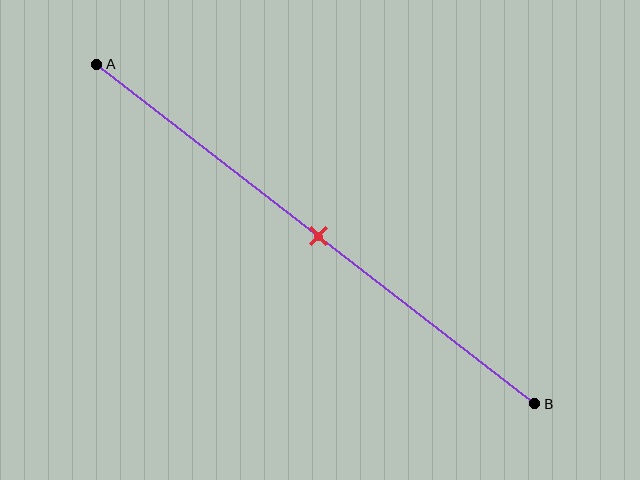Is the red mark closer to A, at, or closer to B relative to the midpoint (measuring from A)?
The red mark is approximately at the midpoint of segment AB.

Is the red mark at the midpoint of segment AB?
Yes, the mark is approximately at the midpoint.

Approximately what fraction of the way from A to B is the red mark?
The red mark is approximately 50% of the way from A to B.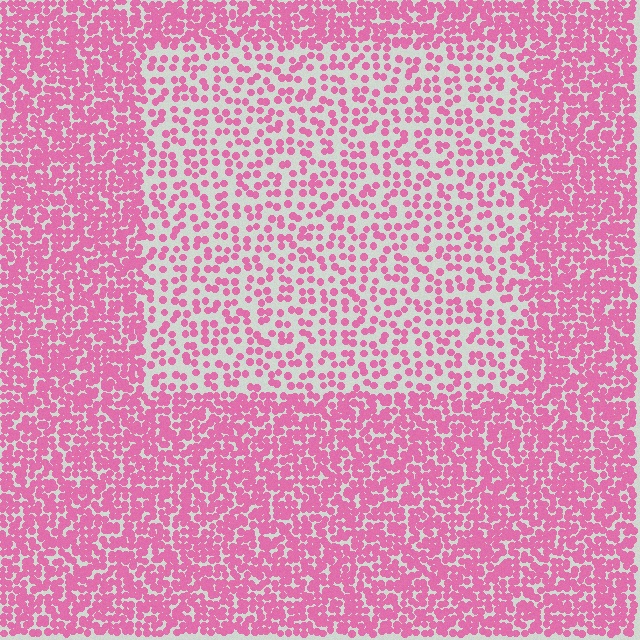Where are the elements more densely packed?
The elements are more densely packed outside the rectangle boundary.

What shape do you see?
I see a rectangle.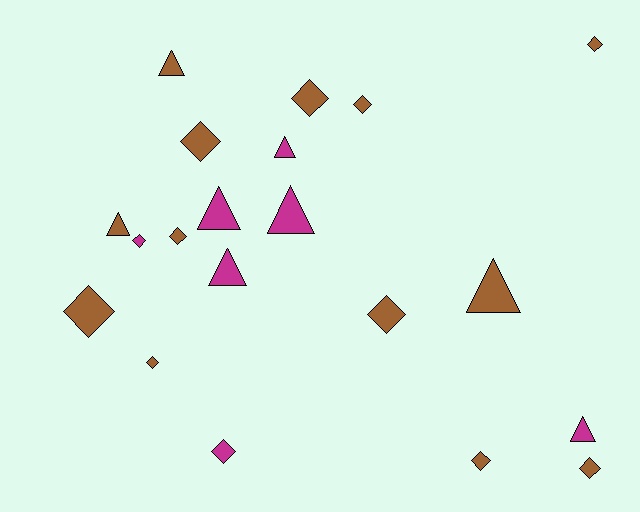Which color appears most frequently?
Brown, with 13 objects.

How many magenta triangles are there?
There are 5 magenta triangles.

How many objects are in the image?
There are 20 objects.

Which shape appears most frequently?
Diamond, with 12 objects.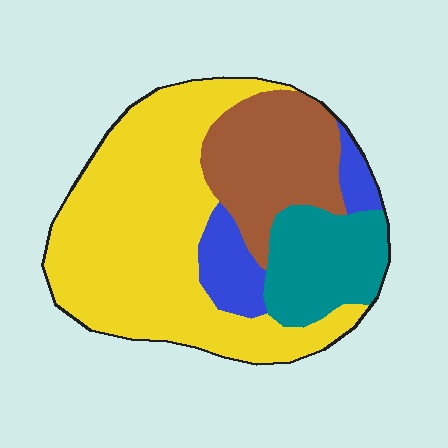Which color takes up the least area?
Blue, at roughly 10%.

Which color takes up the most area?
Yellow, at roughly 55%.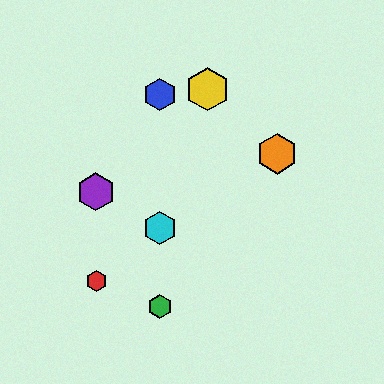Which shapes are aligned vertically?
The blue hexagon, the green hexagon, the cyan hexagon are aligned vertically.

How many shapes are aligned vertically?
3 shapes (the blue hexagon, the green hexagon, the cyan hexagon) are aligned vertically.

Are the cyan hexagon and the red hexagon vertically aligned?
No, the cyan hexagon is at x≈160 and the red hexagon is at x≈97.